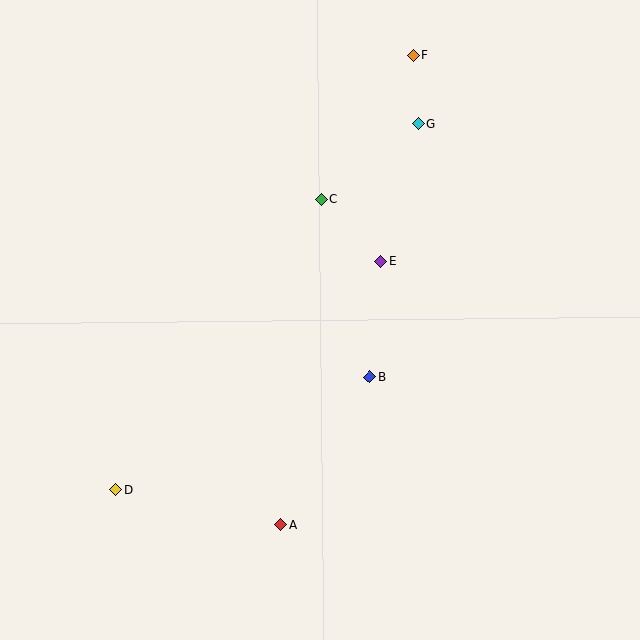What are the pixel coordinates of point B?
Point B is at (369, 377).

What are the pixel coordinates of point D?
Point D is at (116, 490).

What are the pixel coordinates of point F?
Point F is at (413, 55).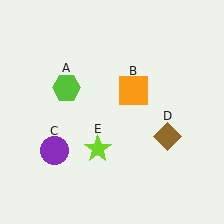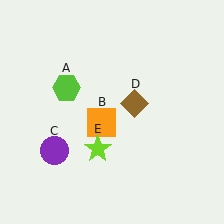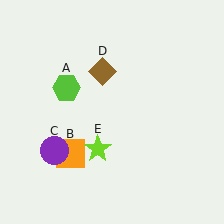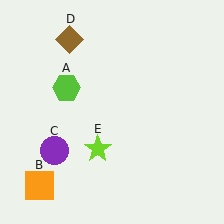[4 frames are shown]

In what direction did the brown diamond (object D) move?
The brown diamond (object D) moved up and to the left.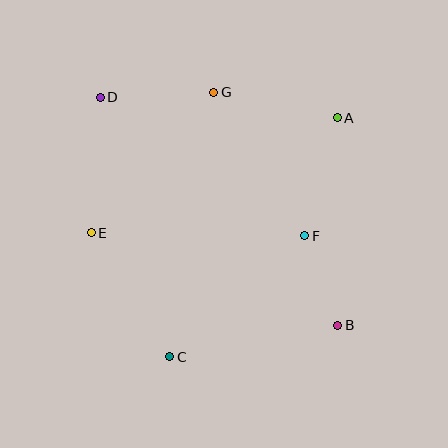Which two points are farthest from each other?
Points B and D are farthest from each other.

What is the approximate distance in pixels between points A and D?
The distance between A and D is approximately 238 pixels.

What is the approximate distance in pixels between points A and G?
The distance between A and G is approximately 126 pixels.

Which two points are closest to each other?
Points B and F are closest to each other.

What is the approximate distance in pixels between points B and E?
The distance between B and E is approximately 263 pixels.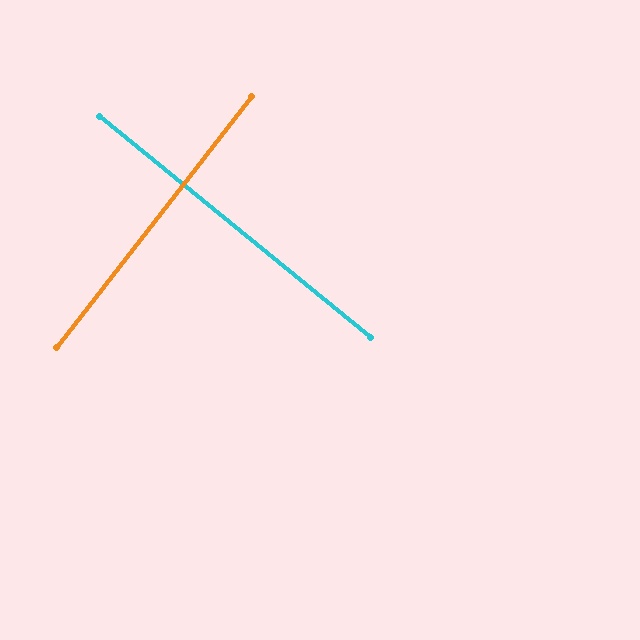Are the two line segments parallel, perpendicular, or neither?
Perpendicular — they meet at approximately 88°.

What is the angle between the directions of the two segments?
Approximately 88 degrees.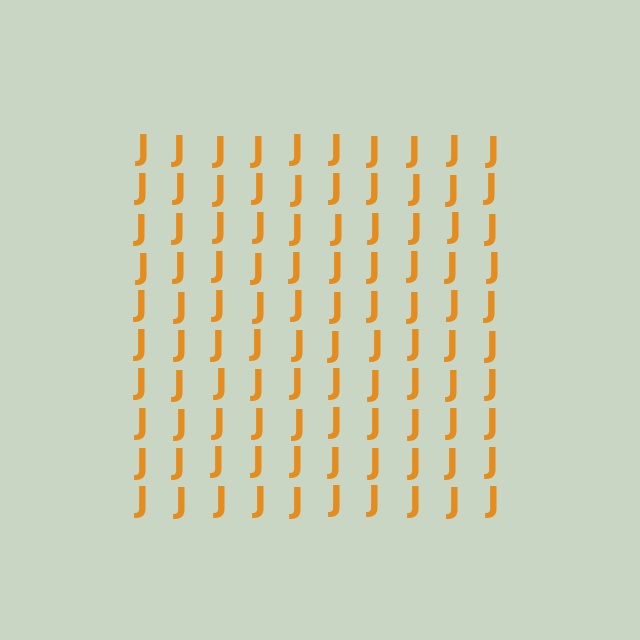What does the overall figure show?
The overall figure shows a square.